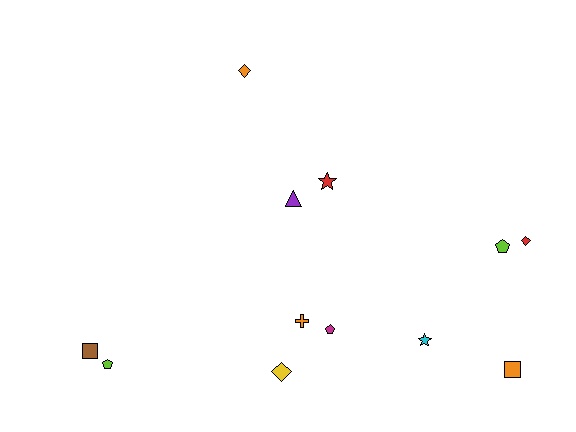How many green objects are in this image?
There are no green objects.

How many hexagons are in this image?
There are no hexagons.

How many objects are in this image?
There are 12 objects.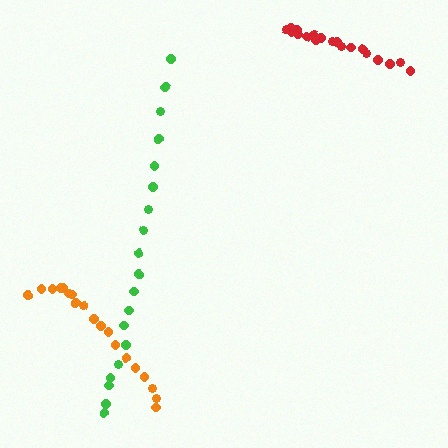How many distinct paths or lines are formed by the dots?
There are 3 distinct paths.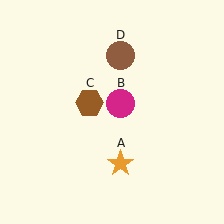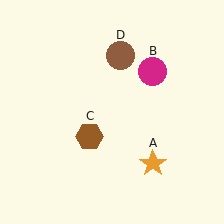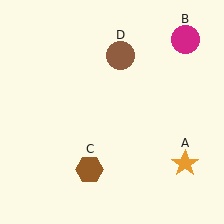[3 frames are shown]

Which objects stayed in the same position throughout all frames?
Brown circle (object D) remained stationary.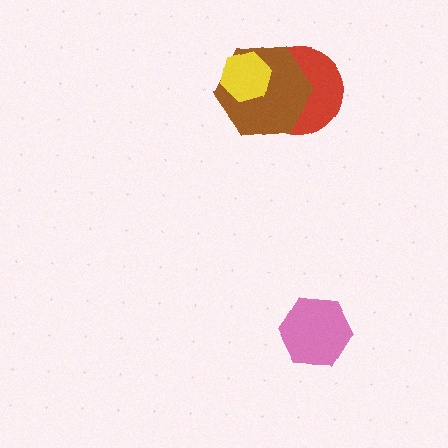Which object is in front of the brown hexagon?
The yellow hexagon is in front of the brown hexagon.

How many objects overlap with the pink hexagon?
0 objects overlap with the pink hexagon.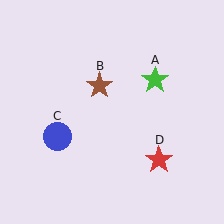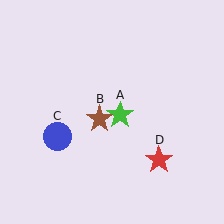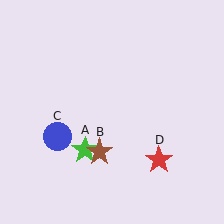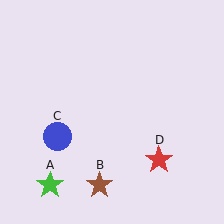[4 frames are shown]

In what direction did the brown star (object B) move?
The brown star (object B) moved down.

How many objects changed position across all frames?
2 objects changed position: green star (object A), brown star (object B).